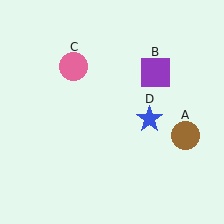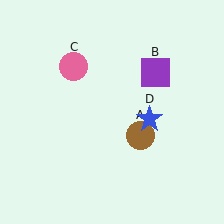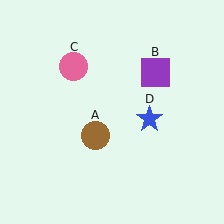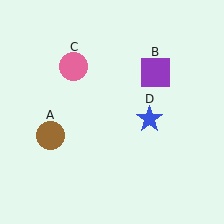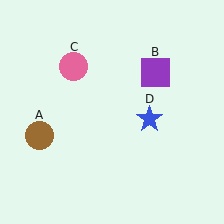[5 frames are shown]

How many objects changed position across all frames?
1 object changed position: brown circle (object A).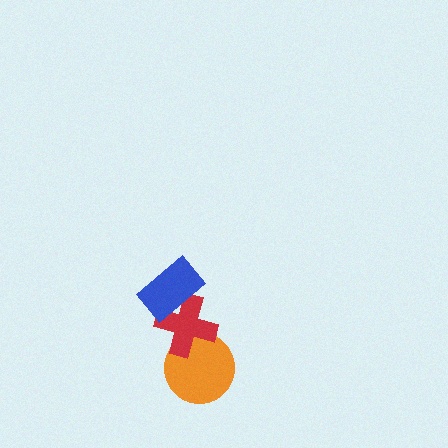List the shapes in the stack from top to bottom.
From top to bottom: the blue rectangle, the red cross, the orange circle.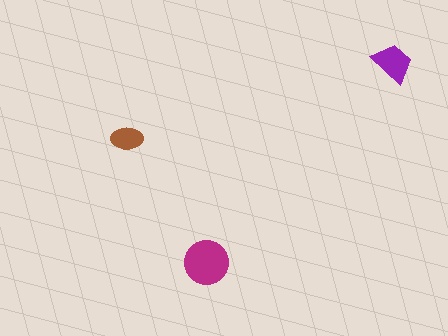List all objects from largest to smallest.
The magenta circle, the purple trapezoid, the brown ellipse.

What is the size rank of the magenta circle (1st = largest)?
1st.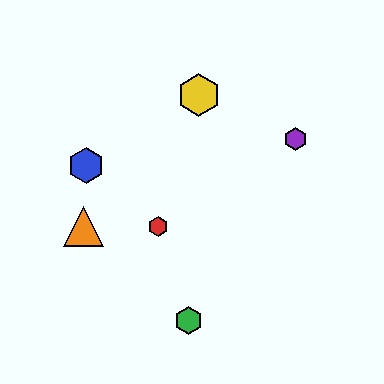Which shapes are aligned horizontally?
The red hexagon, the orange triangle are aligned horizontally.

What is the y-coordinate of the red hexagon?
The red hexagon is at y≈226.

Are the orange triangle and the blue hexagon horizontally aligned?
No, the orange triangle is at y≈226 and the blue hexagon is at y≈166.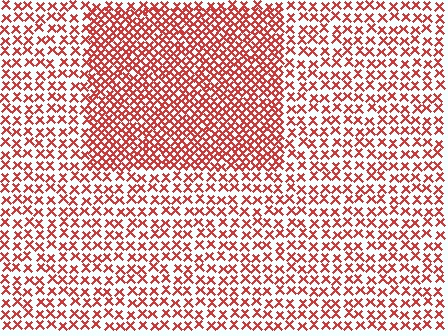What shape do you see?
I see a rectangle.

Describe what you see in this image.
The image contains small red elements arranged at two different densities. A rectangle-shaped region is visible where the elements are more densely packed than the surrounding area.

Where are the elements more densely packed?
The elements are more densely packed inside the rectangle boundary.